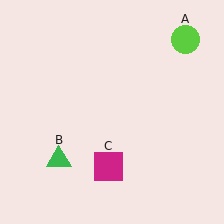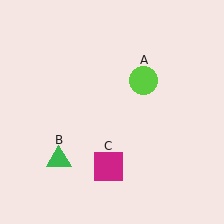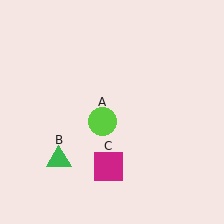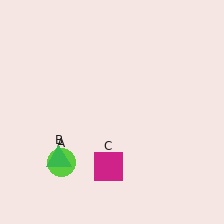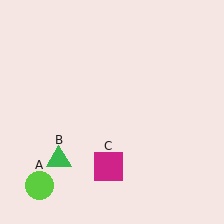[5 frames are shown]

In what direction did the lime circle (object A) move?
The lime circle (object A) moved down and to the left.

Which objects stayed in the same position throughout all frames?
Green triangle (object B) and magenta square (object C) remained stationary.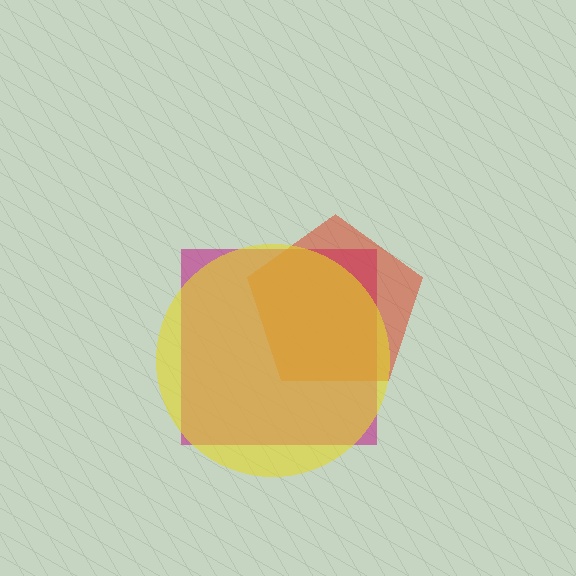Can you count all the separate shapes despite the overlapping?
Yes, there are 3 separate shapes.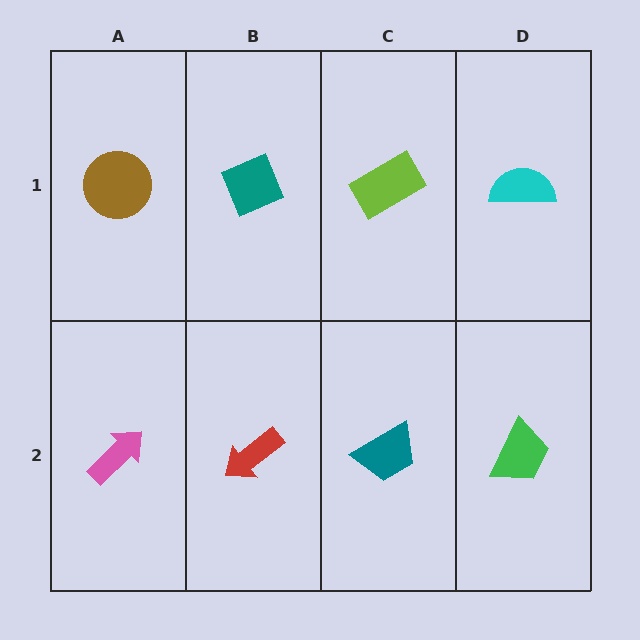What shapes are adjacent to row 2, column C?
A lime rectangle (row 1, column C), a red arrow (row 2, column B), a green trapezoid (row 2, column D).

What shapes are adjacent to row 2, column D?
A cyan semicircle (row 1, column D), a teal trapezoid (row 2, column C).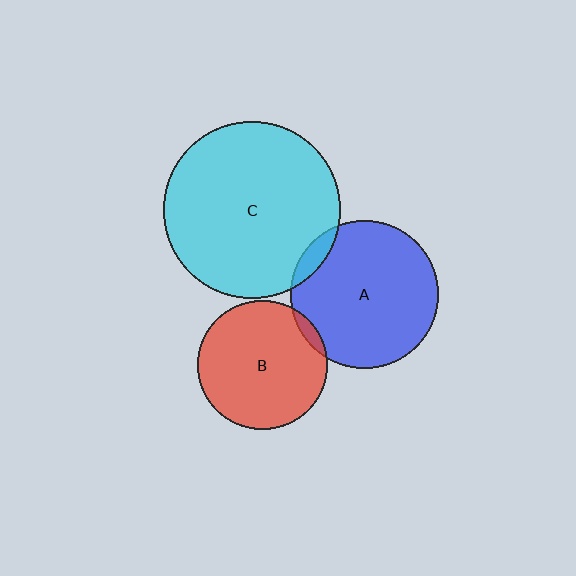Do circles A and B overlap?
Yes.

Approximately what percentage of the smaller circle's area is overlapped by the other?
Approximately 5%.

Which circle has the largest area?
Circle C (cyan).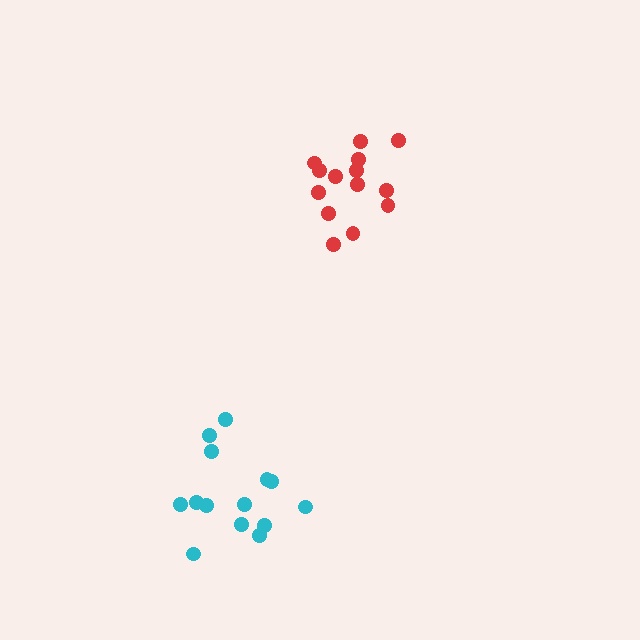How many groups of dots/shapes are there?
There are 2 groups.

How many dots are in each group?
Group 1: 14 dots, Group 2: 14 dots (28 total).